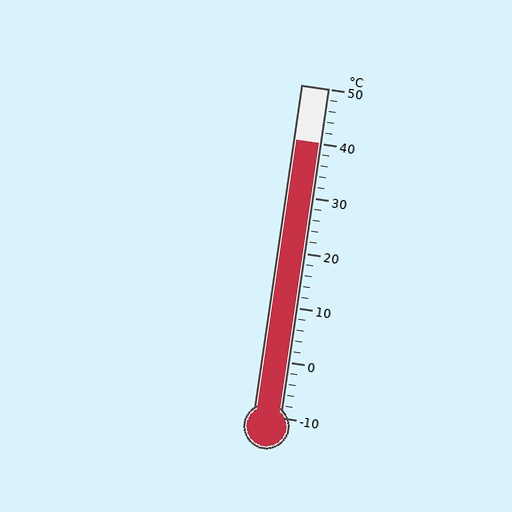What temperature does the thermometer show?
The thermometer shows approximately 40°C.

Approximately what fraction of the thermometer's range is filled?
The thermometer is filled to approximately 85% of its range.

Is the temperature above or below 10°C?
The temperature is above 10°C.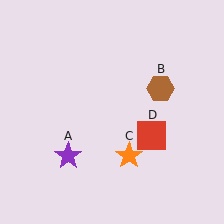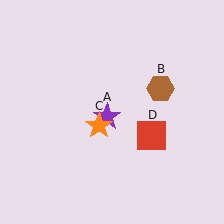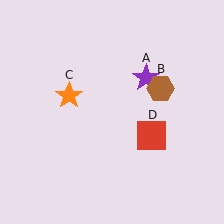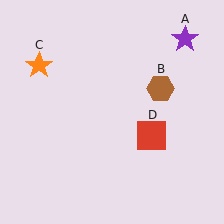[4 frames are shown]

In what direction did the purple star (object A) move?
The purple star (object A) moved up and to the right.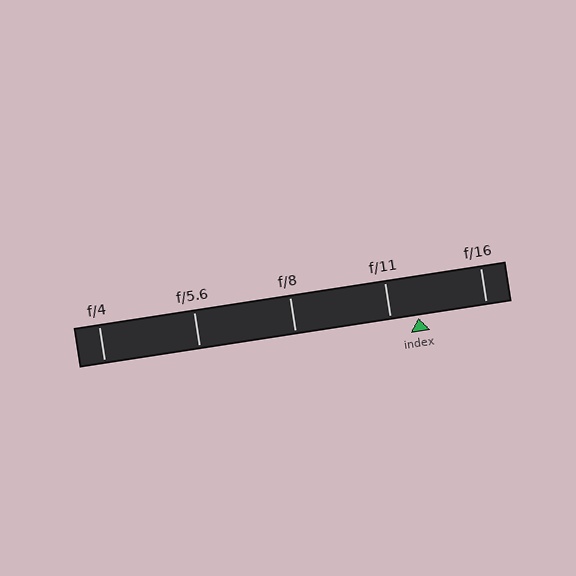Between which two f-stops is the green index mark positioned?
The index mark is between f/11 and f/16.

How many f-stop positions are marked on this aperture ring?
There are 5 f-stop positions marked.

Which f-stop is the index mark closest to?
The index mark is closest to f/11.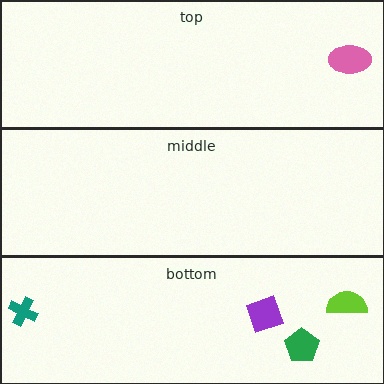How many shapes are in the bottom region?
4.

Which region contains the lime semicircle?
The bottom region.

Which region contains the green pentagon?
The bottom region.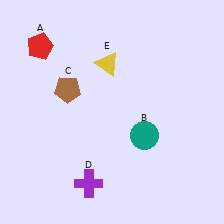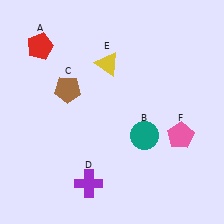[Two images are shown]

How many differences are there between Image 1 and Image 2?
There is 1 difference between the two images.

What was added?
A pink pentagon (F) was added in Image 2.